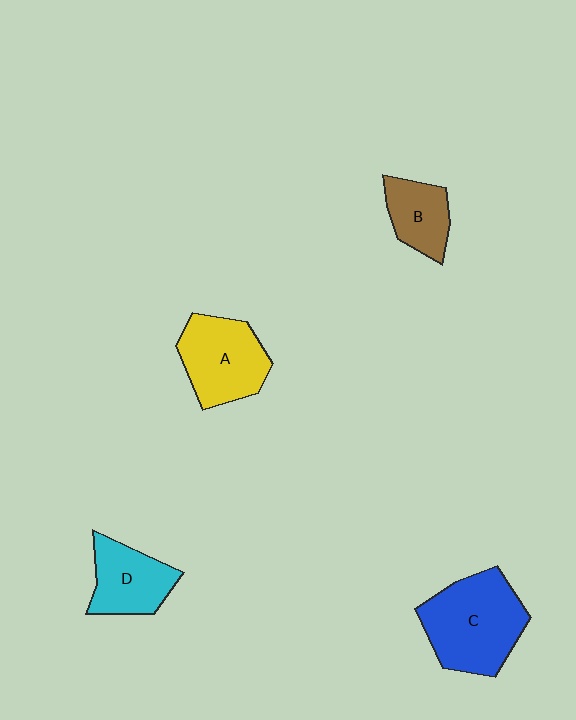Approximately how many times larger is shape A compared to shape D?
Approximately 1.3 times.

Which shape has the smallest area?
Shape B (brown).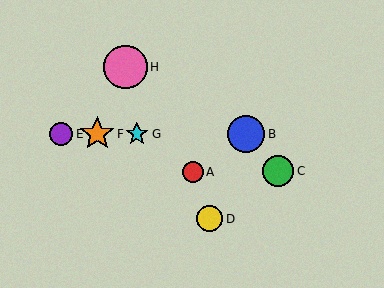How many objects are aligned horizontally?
4 objects (B, E, F, G) are aligned horizontally.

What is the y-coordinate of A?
Object A is at y≈172.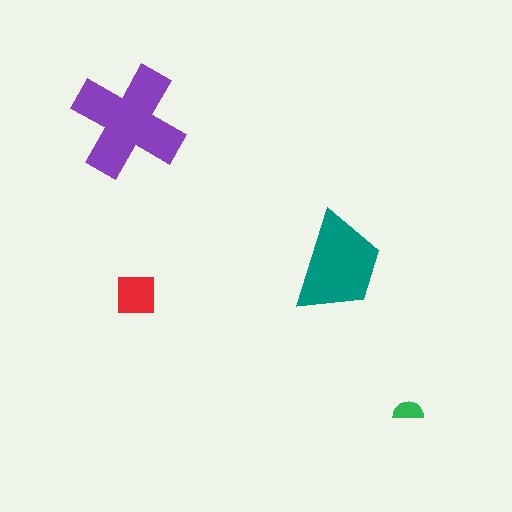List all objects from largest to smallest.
The purple cross, the teal trapezoid, the red square, the green semicircle.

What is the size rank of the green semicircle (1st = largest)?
4th.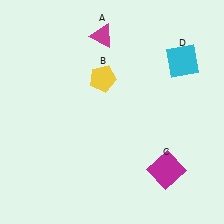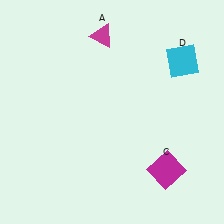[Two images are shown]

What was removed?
The yellow pentagon (B) was removed in Image 2.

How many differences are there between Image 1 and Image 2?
There is 1 difference between the two images.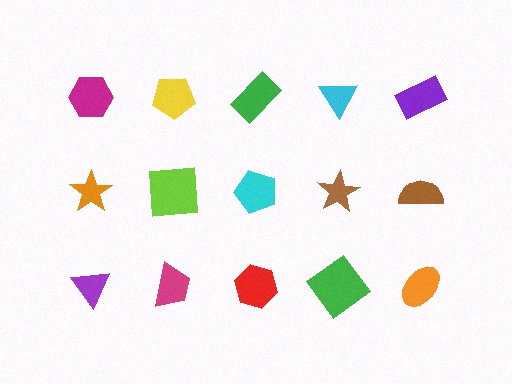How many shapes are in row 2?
5 shapes.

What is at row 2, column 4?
A brown star.